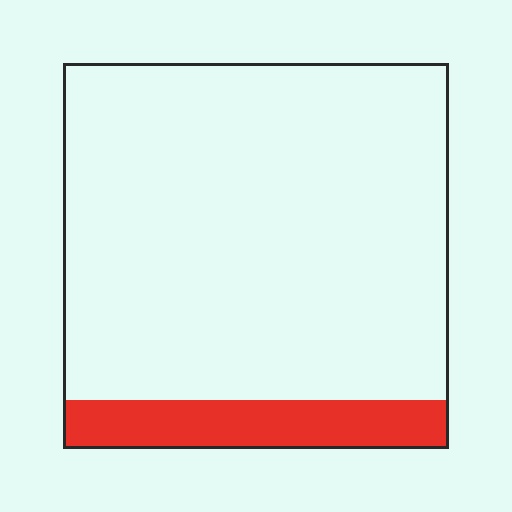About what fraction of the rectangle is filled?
About one eighth (1/8).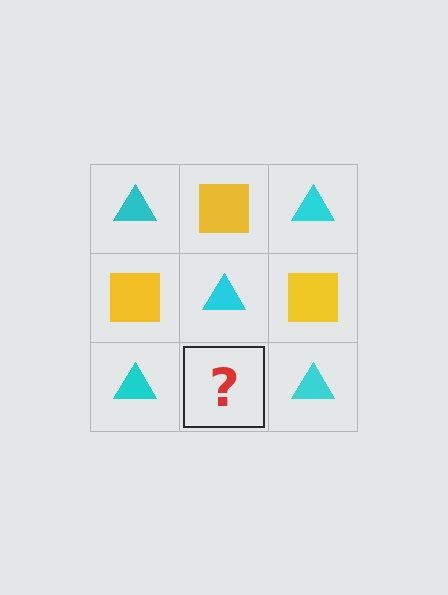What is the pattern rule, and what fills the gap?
The rule is that it alternates cyan triangle and yellow square in a checkerboard pattern. The gap should be filled with a yellow square.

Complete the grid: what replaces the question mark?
The question mark should be replaced with a yellow square.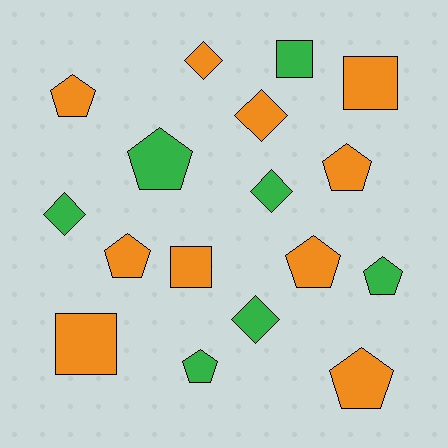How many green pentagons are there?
There are 3 green pentagons.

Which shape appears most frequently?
Pentagon, with 8 objects.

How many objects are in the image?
There are 17 objects.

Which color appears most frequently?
Orange, with 10 objects.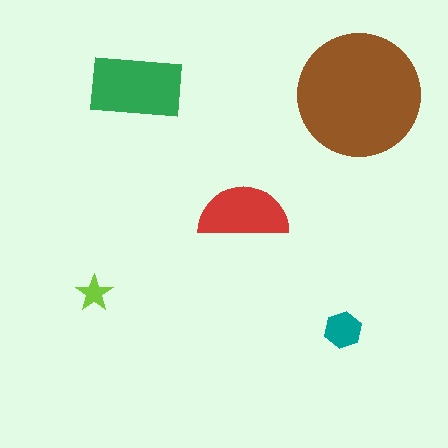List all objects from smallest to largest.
The lime star, the teal hexagon, the red semicircle, the green rectangle, the brown circle.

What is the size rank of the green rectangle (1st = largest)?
2nd.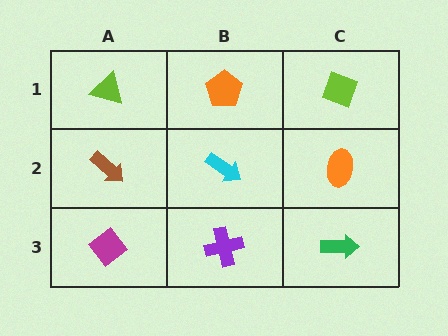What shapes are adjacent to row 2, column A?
A lime triangle (row 1, column A), a magenta diamond (row 3, column A), a cyan arrow (row 2, column B).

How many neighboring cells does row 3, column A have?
2.